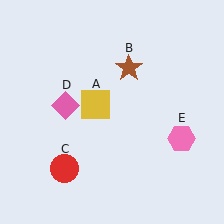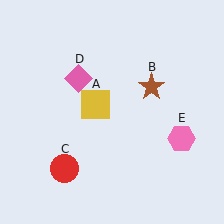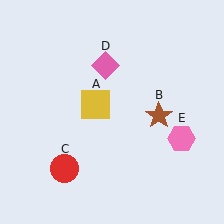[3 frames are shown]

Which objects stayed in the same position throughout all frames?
Yellow square (object A) and red circle (object C) and pink hexagon (object E) remained stationary.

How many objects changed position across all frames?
2 objects changed position: brown star (object B), pink diamond (object D).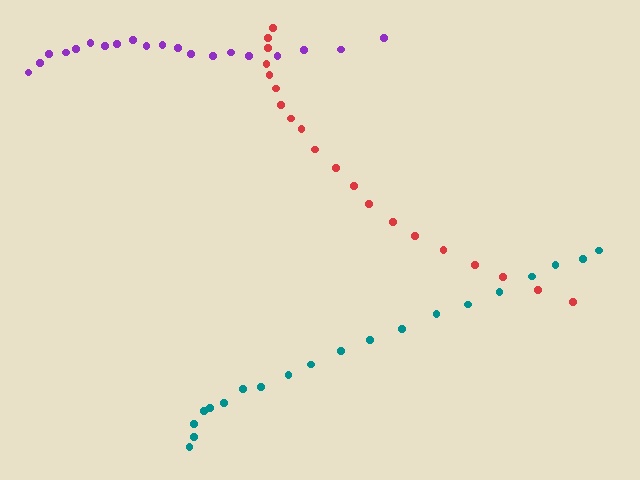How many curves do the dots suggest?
There are 3 distinct paths.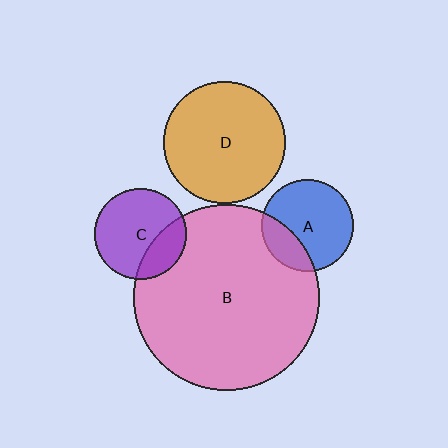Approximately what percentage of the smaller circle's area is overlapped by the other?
Approximately 25%.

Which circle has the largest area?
Circle B (pink).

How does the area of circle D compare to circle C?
Approximately 1.8 times.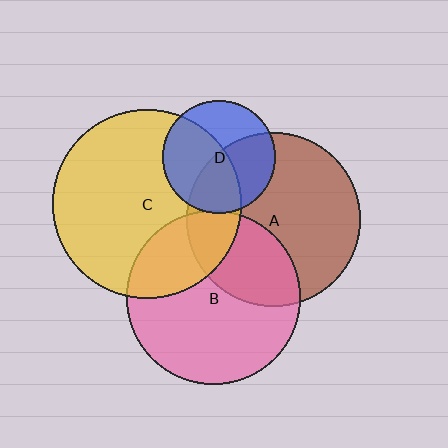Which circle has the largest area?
Circle C (yellow).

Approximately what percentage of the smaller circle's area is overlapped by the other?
Approximately 5%.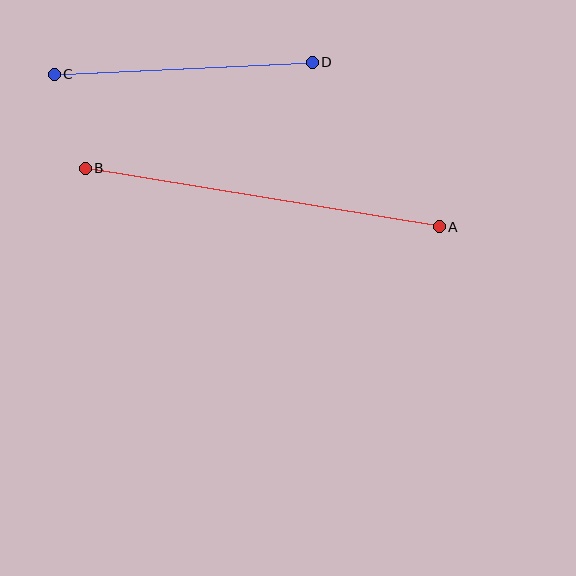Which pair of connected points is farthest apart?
Points A and B are farthest apart.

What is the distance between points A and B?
The distance is approximately 359 pixels.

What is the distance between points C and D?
The distance is approximately 258 pixels.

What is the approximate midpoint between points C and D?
The midpoint is at approximately (183, 68) pixels.